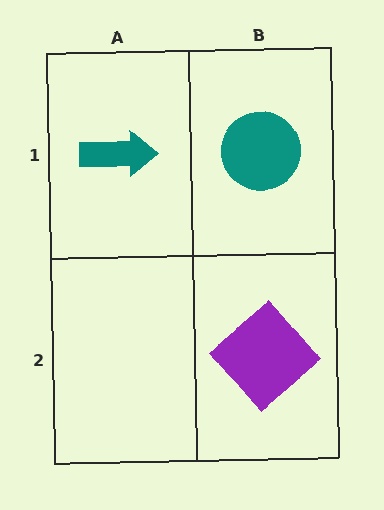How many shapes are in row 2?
1 shape.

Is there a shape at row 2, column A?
No, that cell is empty.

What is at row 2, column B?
A purple diamond.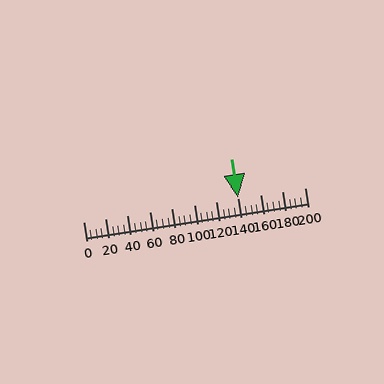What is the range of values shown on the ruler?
The ruler shows values from 0 to 200.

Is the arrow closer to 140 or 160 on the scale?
The arrow is closer to 140.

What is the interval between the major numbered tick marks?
The major tick marks are spaced 20 units apart.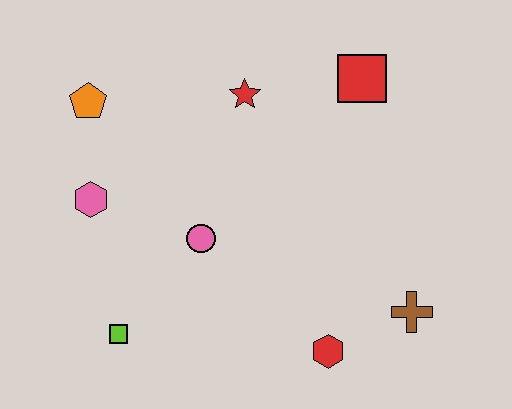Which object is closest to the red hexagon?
The brown cross is closest to the red hexagon.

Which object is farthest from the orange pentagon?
The brown cross is farthest from the orange pentagon.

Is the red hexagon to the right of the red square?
No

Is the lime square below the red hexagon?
No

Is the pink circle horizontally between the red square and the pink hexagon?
Yes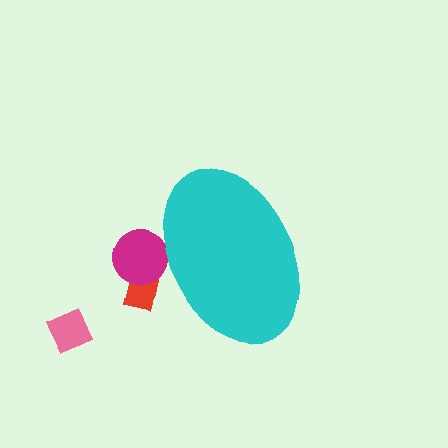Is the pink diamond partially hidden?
No, the pink diamond is fully visible.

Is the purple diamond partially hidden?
Yes, the purple diamond is partially hidden behind the cyan ellipse.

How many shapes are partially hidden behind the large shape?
3 shapes are partially hidden.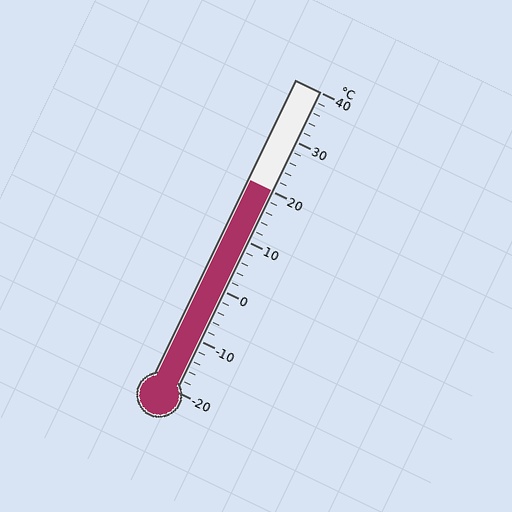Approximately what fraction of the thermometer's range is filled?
The thermometer is filled to approximately 65% of its range.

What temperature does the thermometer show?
The thermometer shows approximately 20°C.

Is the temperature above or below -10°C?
The temperature is above -10°C.